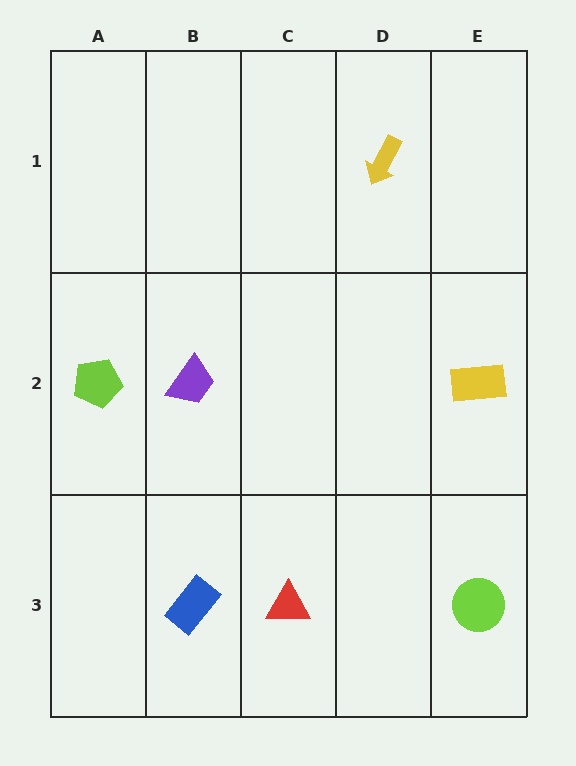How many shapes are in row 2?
3 shapes.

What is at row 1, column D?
A yellow arrow.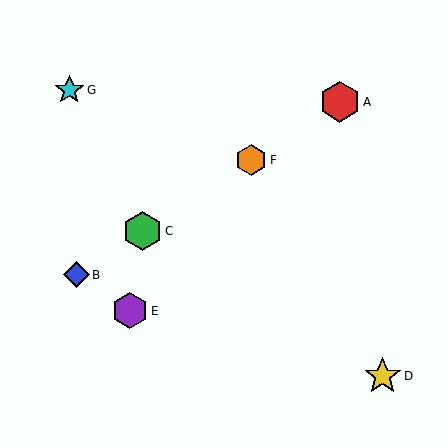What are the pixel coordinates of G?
Object G is at (69, 90).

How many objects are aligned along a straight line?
4 objects (A, B, C, F) are aligned along a straight line.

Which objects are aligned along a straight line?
Objects A, B, C, F are aligned along a straight line.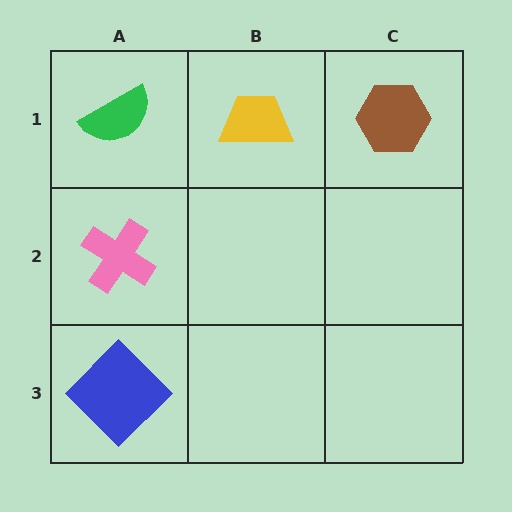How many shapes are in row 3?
1 shape.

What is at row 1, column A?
A green semicircle.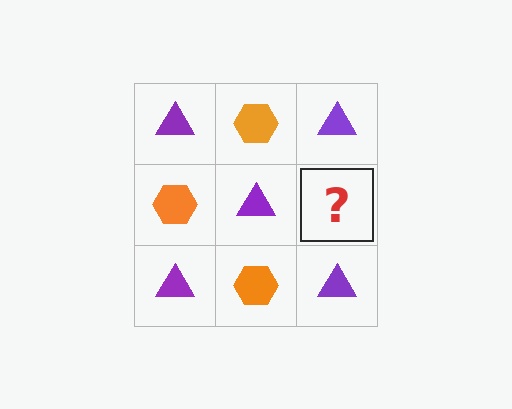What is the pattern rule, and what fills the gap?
The rule is that it alternates purple triangle and orange hexagon in a checkerboard pattern. The gap should be filled with an orange hexagon.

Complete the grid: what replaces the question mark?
The question mark should be replaced with an orange hexagon.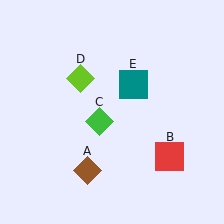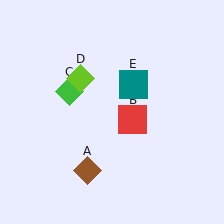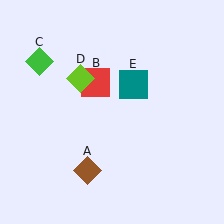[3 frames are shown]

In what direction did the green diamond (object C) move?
The green diamond (object C) moved up and to the left.